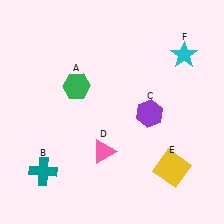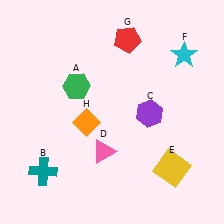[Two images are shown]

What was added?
A red pentagon (G), an orange diamond (H) were added in Image 2.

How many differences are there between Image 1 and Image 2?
There are 2 differences between the two images.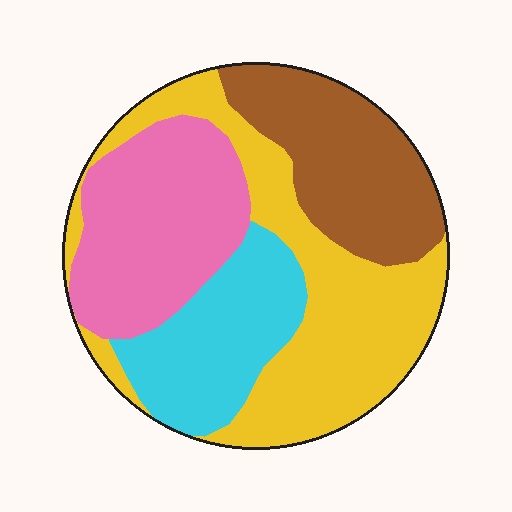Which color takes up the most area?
Yellow, at roughly 35%.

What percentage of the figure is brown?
Brown covers roughly 20% of the figure.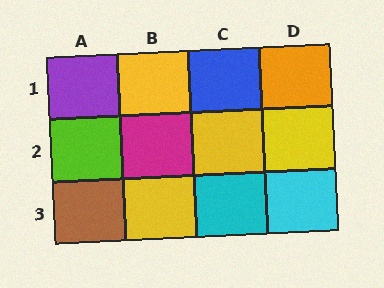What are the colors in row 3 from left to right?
Brown, yellow, cyan, cyan.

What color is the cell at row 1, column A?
Purple.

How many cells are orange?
1 cell is orange.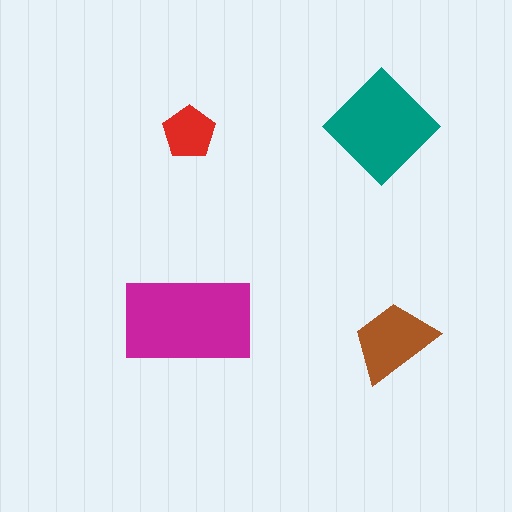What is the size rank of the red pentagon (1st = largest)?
4th.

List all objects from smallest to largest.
The red pentagon, the brown trapezoid, the teal diamond, the magenta rectangle.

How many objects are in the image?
There are 4 objects in the image.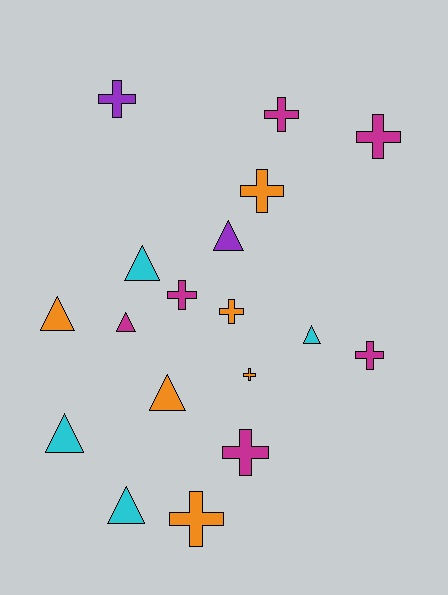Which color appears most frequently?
Magenta, with 6 objects.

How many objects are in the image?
There are 18 objects.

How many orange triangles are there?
There are 2 orange triangles.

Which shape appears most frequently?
Cross, with 10 objects.